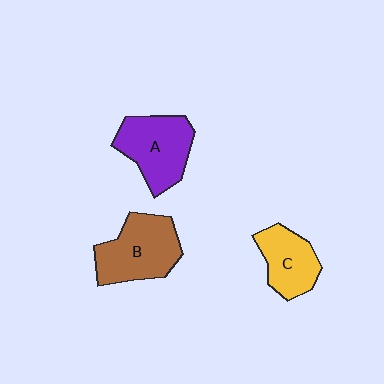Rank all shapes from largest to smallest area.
From largest to smallest: B (brown), A (purple), C (yellow).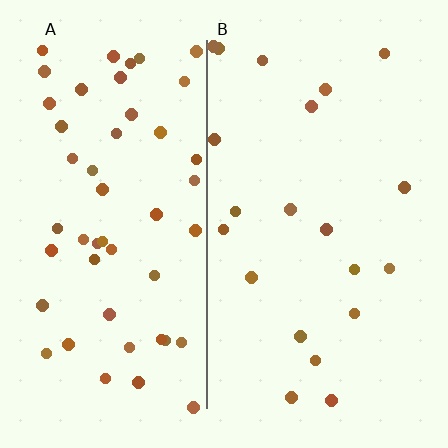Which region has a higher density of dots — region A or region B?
A (the left).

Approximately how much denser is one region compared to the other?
Approximately 2.4× — region A over region B.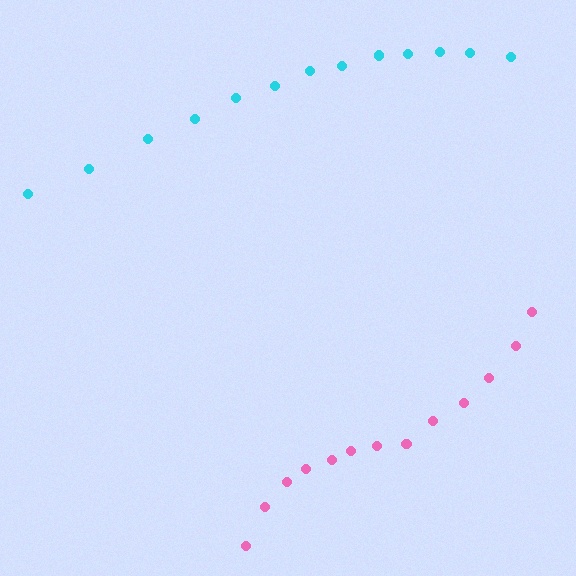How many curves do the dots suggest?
There are 2 distinct paths.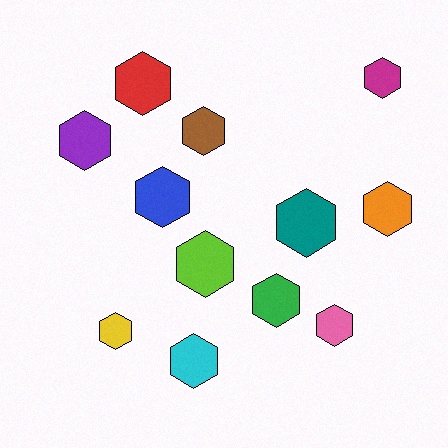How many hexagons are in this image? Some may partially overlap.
There are 12 hexagons.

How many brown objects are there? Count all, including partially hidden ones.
There is 1 brown object.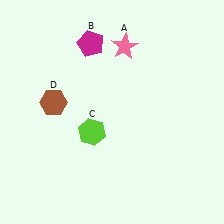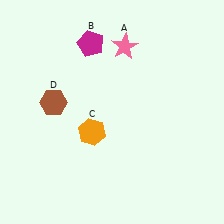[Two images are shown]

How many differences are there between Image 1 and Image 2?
There is 1 difference between the two images.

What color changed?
The hexagon (C) changed from lime in Image 1 to orange in Image 2.